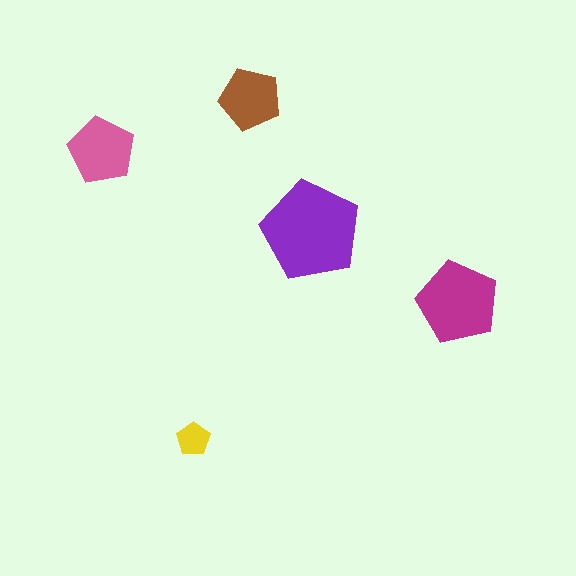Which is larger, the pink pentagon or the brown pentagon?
The pink one.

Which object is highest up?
The brown pentagon is topmost.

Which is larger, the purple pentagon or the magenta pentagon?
The purple one.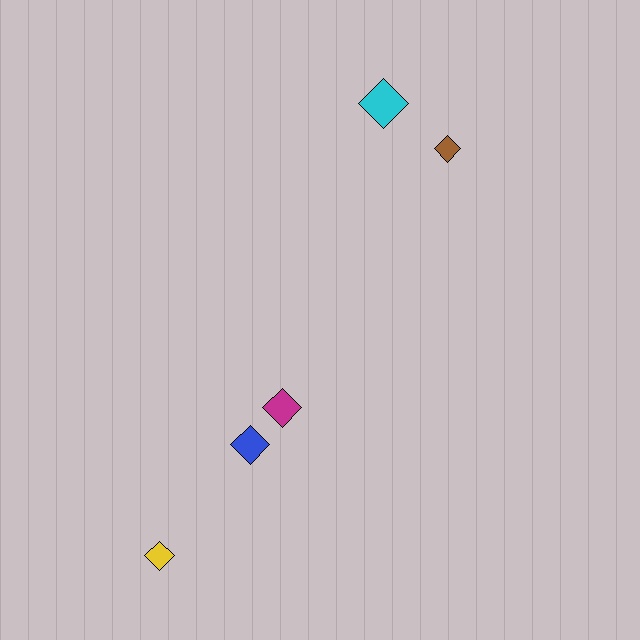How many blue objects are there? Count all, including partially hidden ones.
There is 1 blue object.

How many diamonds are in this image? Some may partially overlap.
There are 5 diamonds.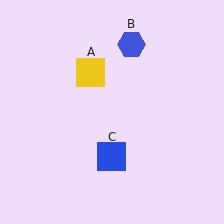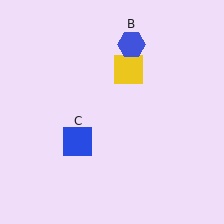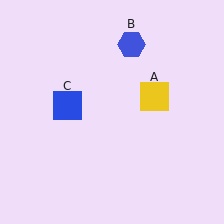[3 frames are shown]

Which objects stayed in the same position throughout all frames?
Blue hexagon (object B) remained stationary.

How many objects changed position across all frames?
2 objects changed position: yellow square (object A), blue square (object C).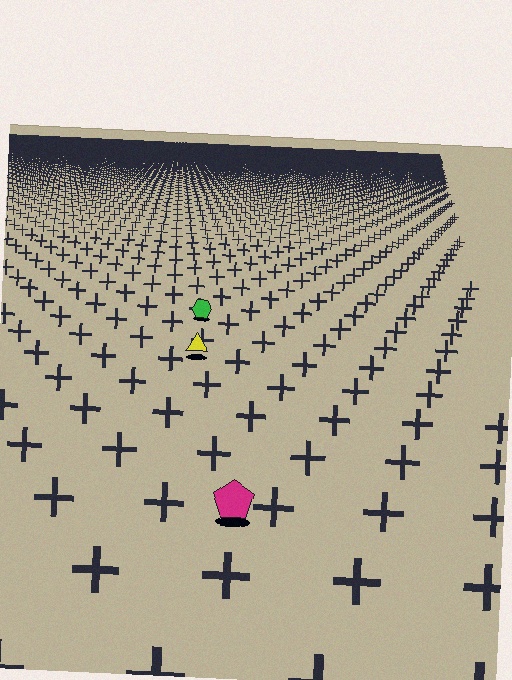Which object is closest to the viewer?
The magenta pentagon is closest. The texture marks near it are larger and more spread out.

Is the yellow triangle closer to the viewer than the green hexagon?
Yes. The yellow triangle is closer — you can tell from the texture gradient: the ground texture is coarser near it.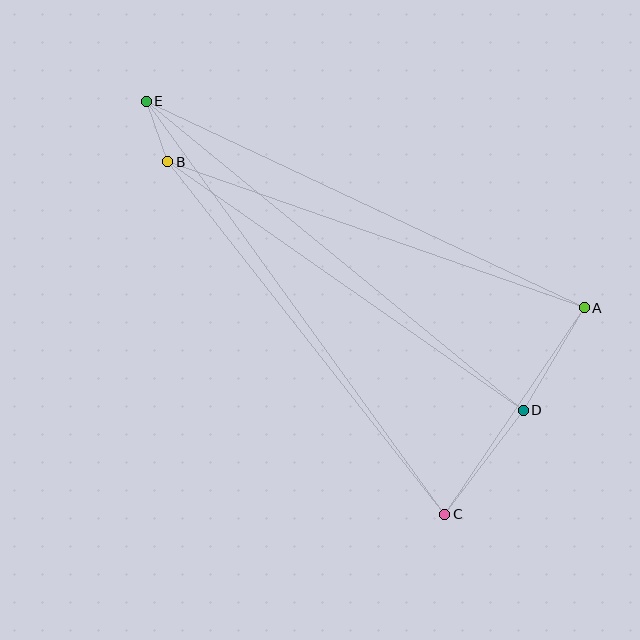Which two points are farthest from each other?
Points C and E are farthest from each other.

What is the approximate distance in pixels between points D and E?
The distance between D and E is approximately 487 pixels.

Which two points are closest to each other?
Points B and E are closest to each other.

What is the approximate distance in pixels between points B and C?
The distance between B and C is approximately 448 pixels.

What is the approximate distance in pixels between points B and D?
The distance between B and D is approximately 434 pixels.